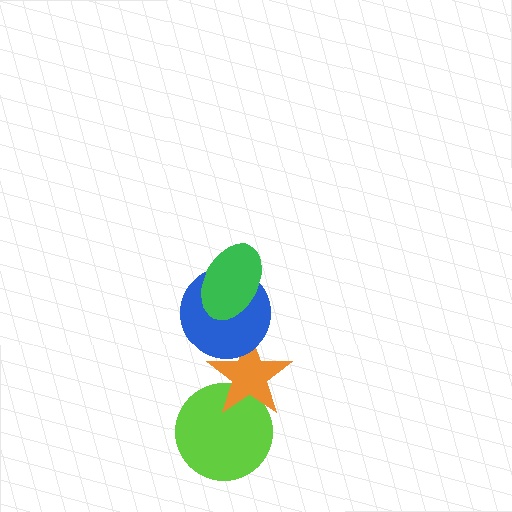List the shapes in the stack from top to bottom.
From top to bottom: the green ellipse, the blue circle, the orange star, the lime circle.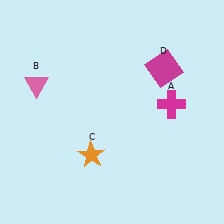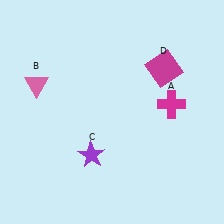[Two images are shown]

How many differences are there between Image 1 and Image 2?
There is 1 difference between the two images.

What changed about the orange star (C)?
In Image 1, C is orange. In Image 2, it changed to purple.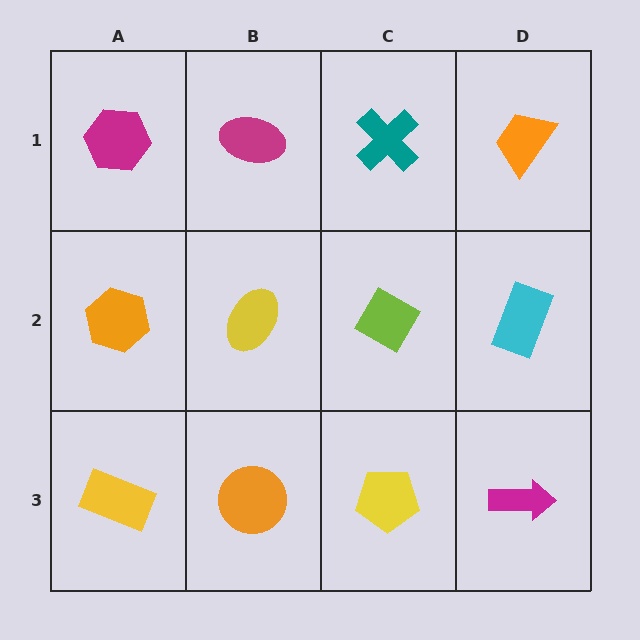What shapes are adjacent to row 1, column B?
A yellow ellipse (row 2, column B), a magenta hexagon (row 1, column A), a teal cross (row 1, column C).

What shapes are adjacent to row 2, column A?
A magenta hexagon (row 1, column A), a yellow rectangle (row 3, column A), a yellow ellipse (row 2, column B).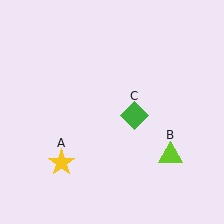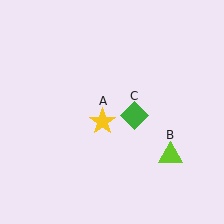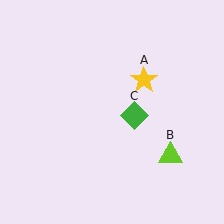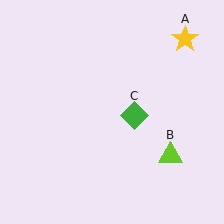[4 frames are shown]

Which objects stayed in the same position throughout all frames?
Lime triangle (object B) and green diamond (object C) remained stationary.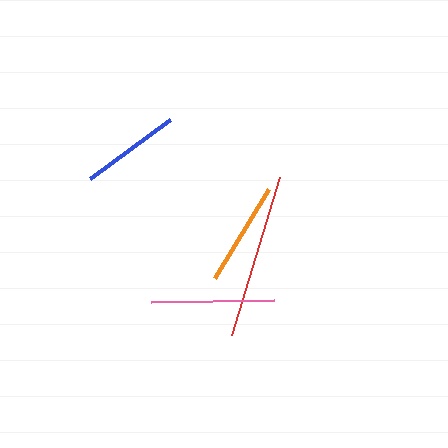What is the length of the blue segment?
The blue segment is approximately 100 pixels long.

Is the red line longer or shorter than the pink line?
The red line is longer than the pink line.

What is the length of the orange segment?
The orange segment is approximately 103 pixels long.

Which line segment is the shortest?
The blue line is the shortest at approximately 100 pixels.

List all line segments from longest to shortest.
From longest to shortest: red, pink, orange, blue.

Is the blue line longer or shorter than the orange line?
The orange line is longer than the blue line.